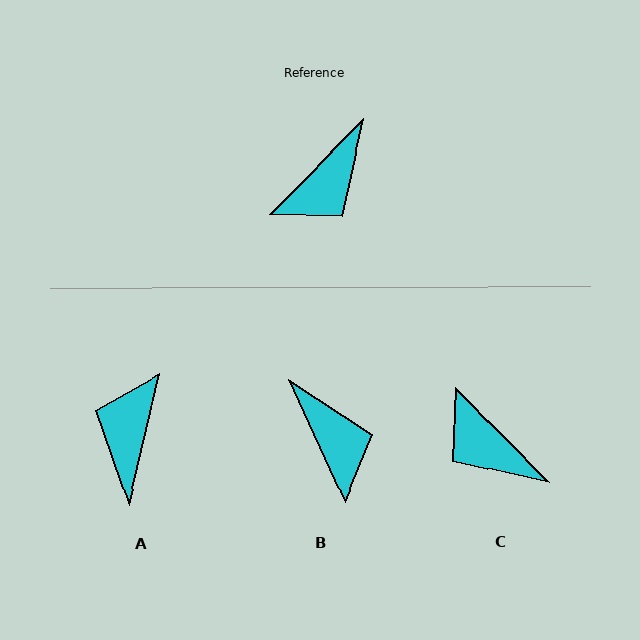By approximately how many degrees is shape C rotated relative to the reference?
Approximately 91 degrees clockwise.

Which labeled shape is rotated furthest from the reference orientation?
A, about 149 degrees away.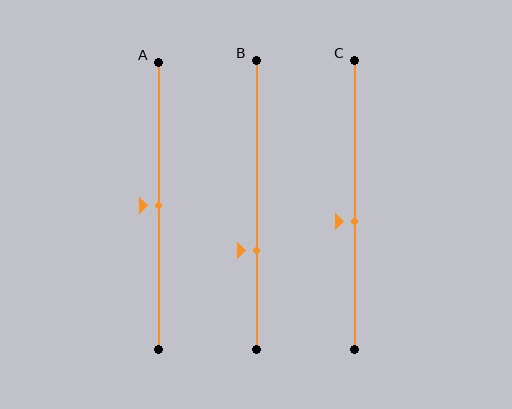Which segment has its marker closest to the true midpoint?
Segment A has its marker closest to the true midpoint.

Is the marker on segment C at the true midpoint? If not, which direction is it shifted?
No, the marker on segment C is shifted downward by about 6% of the segment length.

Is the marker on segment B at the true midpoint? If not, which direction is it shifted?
No, the marker on segment B is shifted downward by about 16% of the segment length.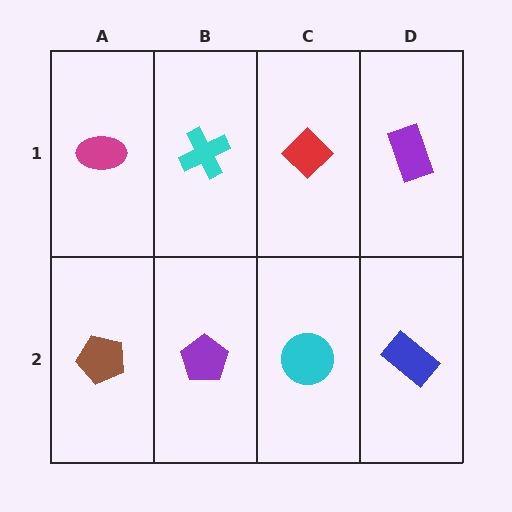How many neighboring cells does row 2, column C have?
3.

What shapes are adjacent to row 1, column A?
A brown pentagon (row 2, column A), a cyan cross (row 1, column B).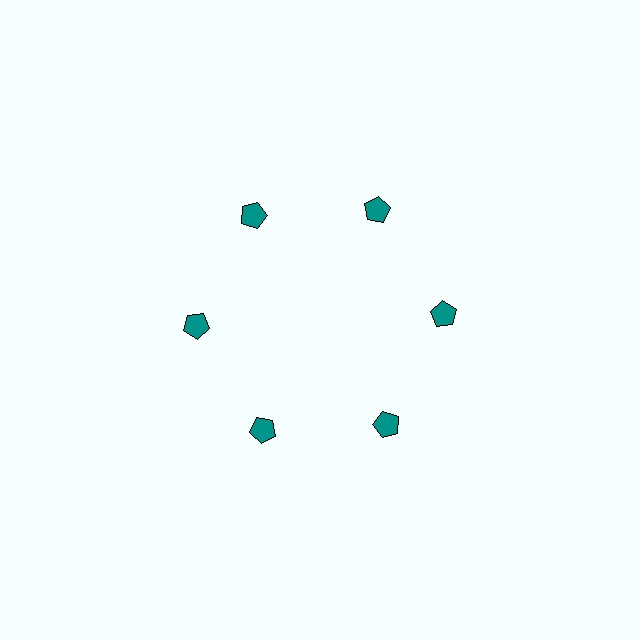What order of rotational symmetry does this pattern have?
This pattern has 6-fold rotational symmetry.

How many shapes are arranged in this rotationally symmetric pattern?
There are 6 shapes, arranged in 6 groups of 1.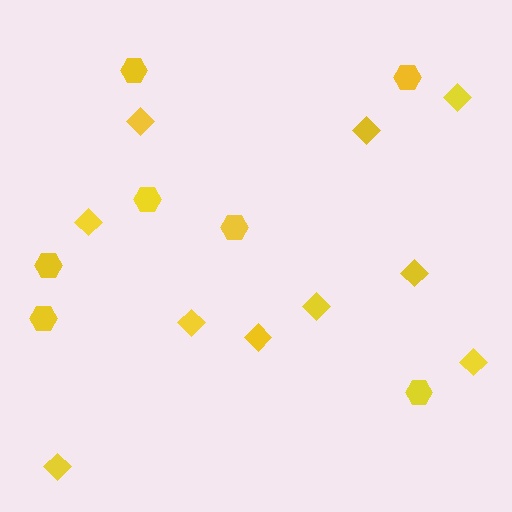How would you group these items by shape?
There are 2 groups: one group of diamonds (10) and one group of hexagons (7).